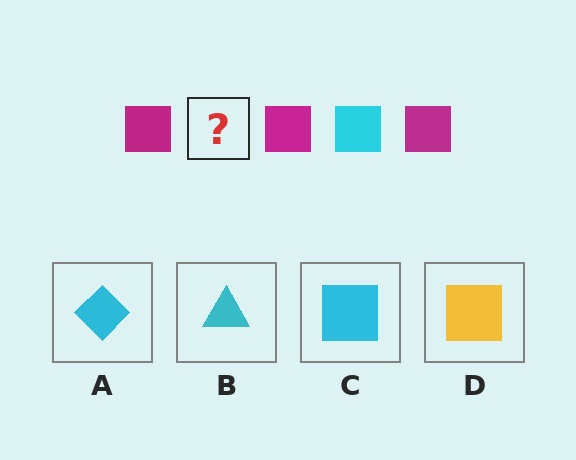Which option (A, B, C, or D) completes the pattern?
C.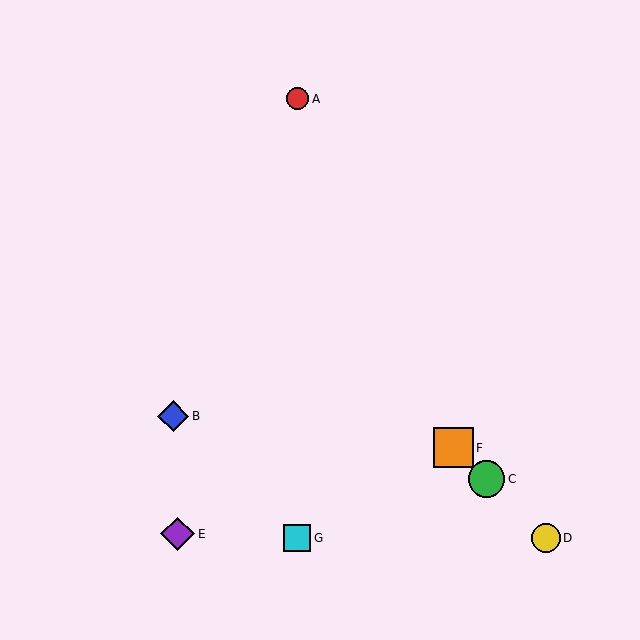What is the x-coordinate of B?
Object B is at x≈173.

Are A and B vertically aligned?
No, A is at x≈297 and B is at x≈173.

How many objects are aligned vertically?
2 objects (A, G) are aligned vertically.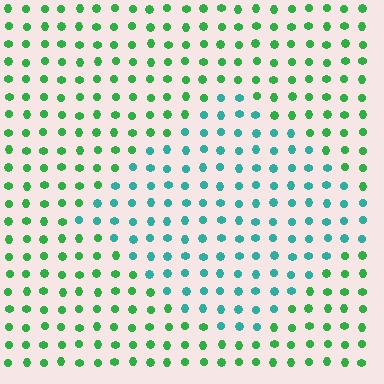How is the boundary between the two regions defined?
The boundary is defined purely by a slight shift in hue (about 43 degrees). Spacing, size, and orientation are identical on both sides.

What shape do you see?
I see a diamond.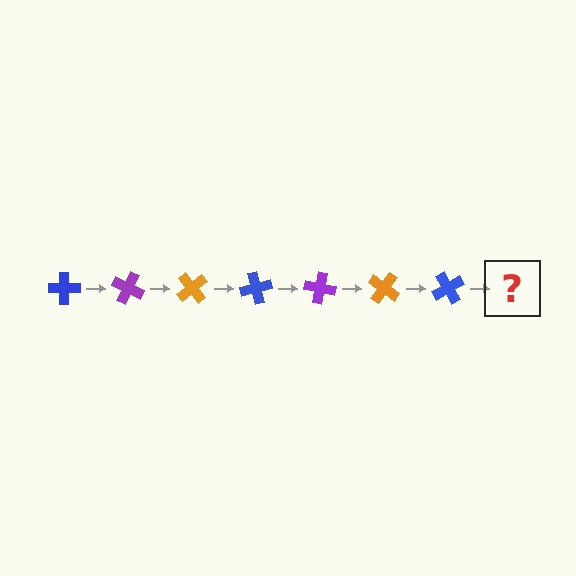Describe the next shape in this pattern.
It should be a purple cross, rotated 175 degrees from the start.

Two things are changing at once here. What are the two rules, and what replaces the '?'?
The two rules are that it rotates 25 degrees each step and the color cycles through blue, purple, and orange. The '?' should be a purple cross, rotated 175 degrees from the start.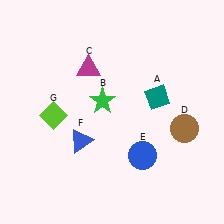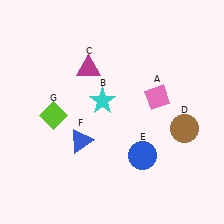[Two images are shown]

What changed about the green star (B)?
In Image 1, B is green. In Image 2, it changed to cyan.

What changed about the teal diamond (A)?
In Image 1, A is teal. In Image 2, it changed to pink.